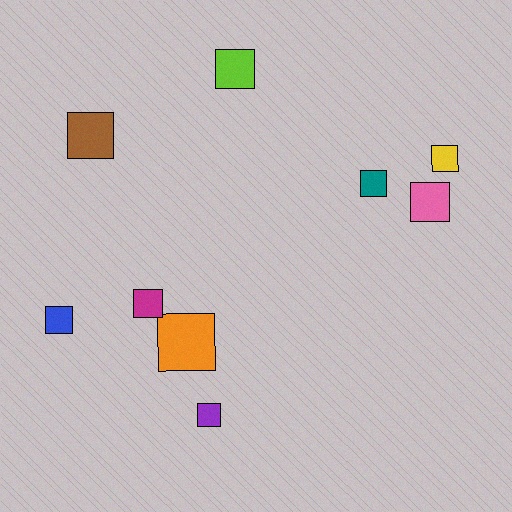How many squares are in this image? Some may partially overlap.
There are 9 squares.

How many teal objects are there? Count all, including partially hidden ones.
There is 1 teal object.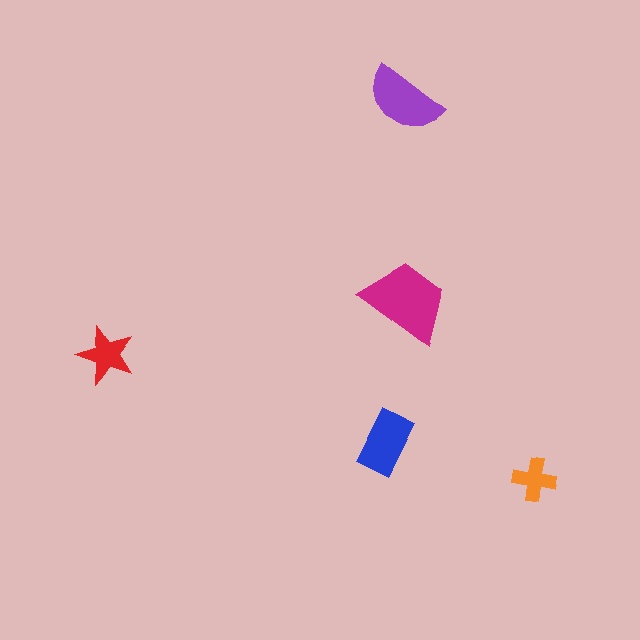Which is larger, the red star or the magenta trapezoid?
The magenta trapezoid.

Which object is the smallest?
The orange cross.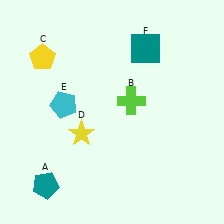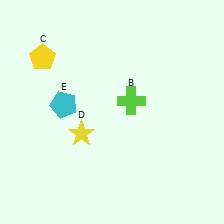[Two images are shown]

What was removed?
The teal pentagon (A), the teal square (F) were removed in Image 2.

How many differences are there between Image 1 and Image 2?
There are 2 differences between the two images.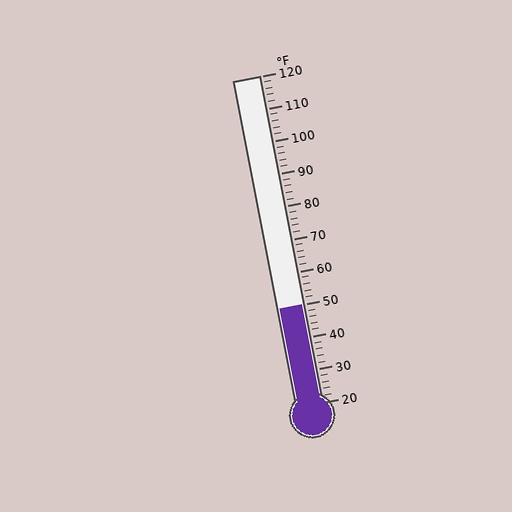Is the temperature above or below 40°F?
The temperature is above 40°F.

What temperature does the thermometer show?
The thermometer shows approximately 50°F.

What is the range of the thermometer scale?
The thermometer scale ranges from 20°F to 120°F.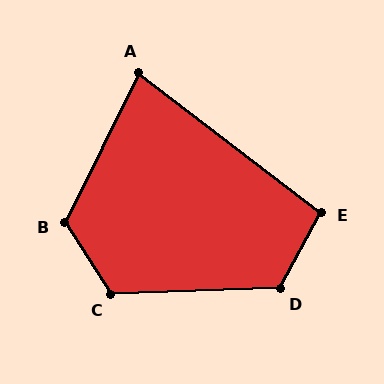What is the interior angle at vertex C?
Approximately 120 degrees (obtuse).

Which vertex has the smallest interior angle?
A, at approximately 79 degrees.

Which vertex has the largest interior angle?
B, at approximately 121 degrees.